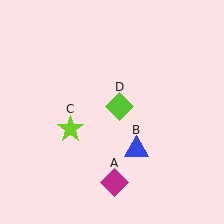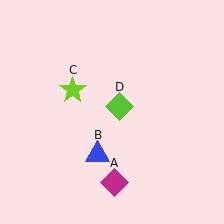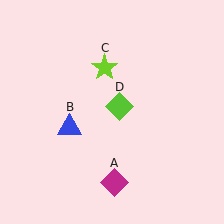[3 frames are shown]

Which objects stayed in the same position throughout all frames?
Magenta diamond (object A) and lime diamond (object D) remained stationary.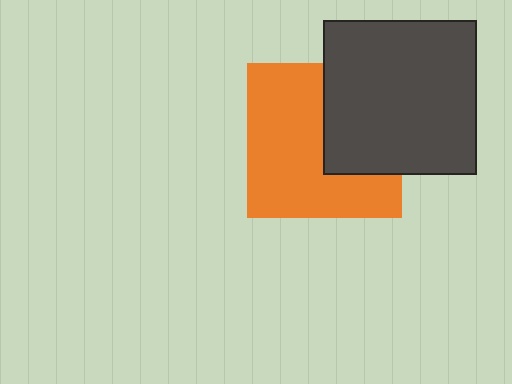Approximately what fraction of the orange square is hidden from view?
Roughly 37% of the orange square is hidden behind the dark gray rectangle.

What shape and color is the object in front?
The object in front is a dark gray rectangle.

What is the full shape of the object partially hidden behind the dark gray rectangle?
The partially hidden object is an orange square.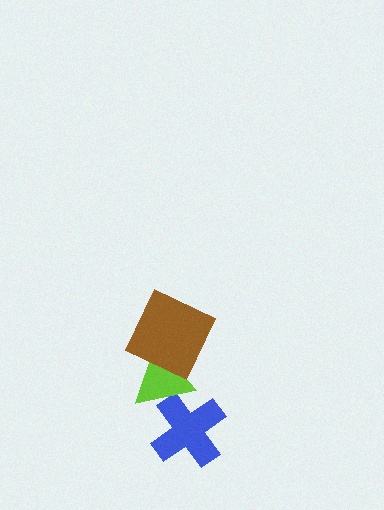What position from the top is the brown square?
The brown square is 1st from the top.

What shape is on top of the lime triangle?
The brown square is on top of the lime triangle.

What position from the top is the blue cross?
The blue cross is 3rd from the top.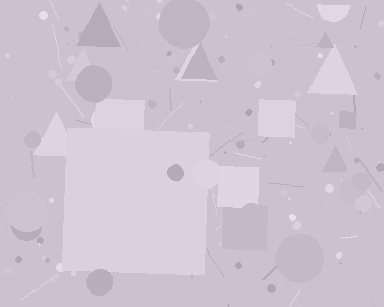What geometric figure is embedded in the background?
A square is embedded in the background.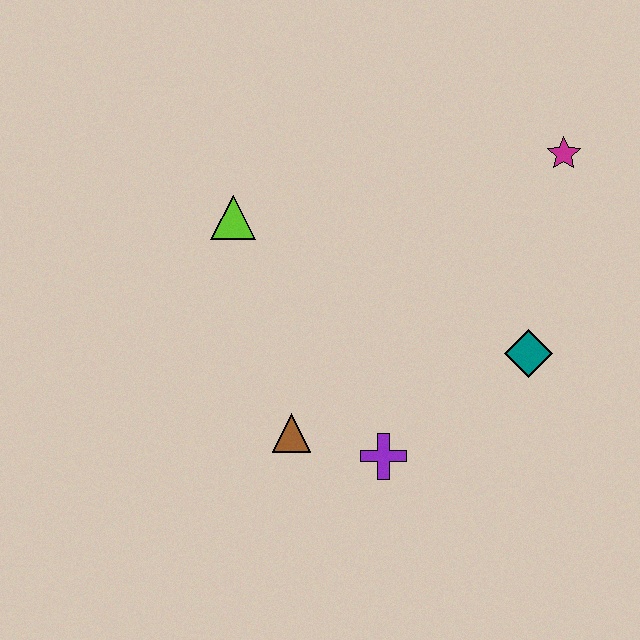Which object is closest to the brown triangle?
The purple cross is closest to the brown triangle.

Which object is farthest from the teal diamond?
The lime triangle is farthest from the teal diamond.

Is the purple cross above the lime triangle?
No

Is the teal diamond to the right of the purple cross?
Yes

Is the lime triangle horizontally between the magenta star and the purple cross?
No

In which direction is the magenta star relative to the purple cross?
The magenta star is above the purple cross.